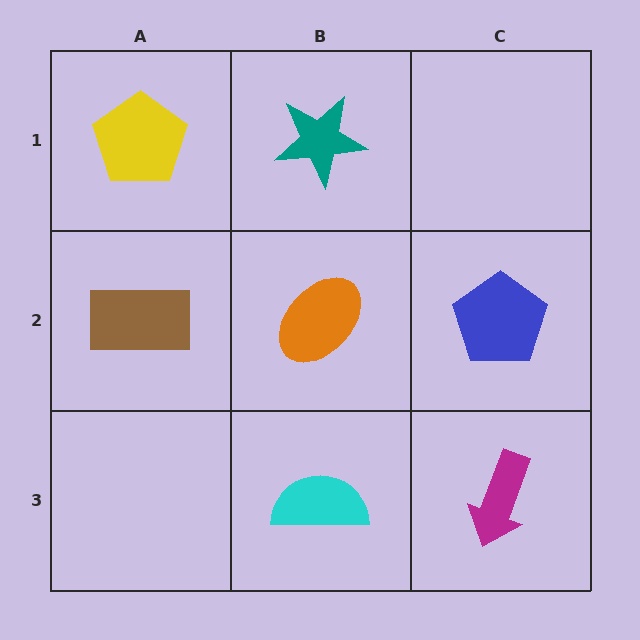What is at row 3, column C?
A magenta arrow.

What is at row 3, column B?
A cyan semicircle.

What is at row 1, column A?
A yellow pentagon.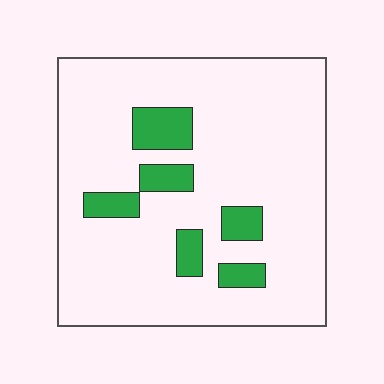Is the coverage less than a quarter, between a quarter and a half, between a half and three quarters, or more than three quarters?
Less than a quarter.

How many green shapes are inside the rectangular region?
6.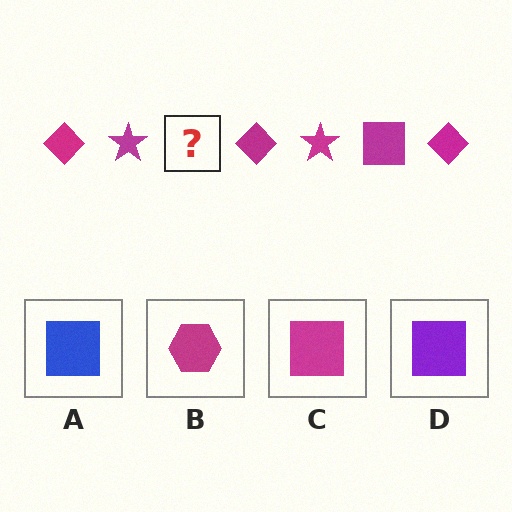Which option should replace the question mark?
Option C.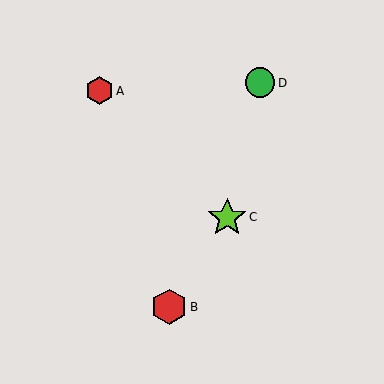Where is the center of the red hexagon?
The center of the red hexagon is at (100, 91).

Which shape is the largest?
The lime star (labeled C) is the largest.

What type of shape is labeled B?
Shape B is a red hexagon.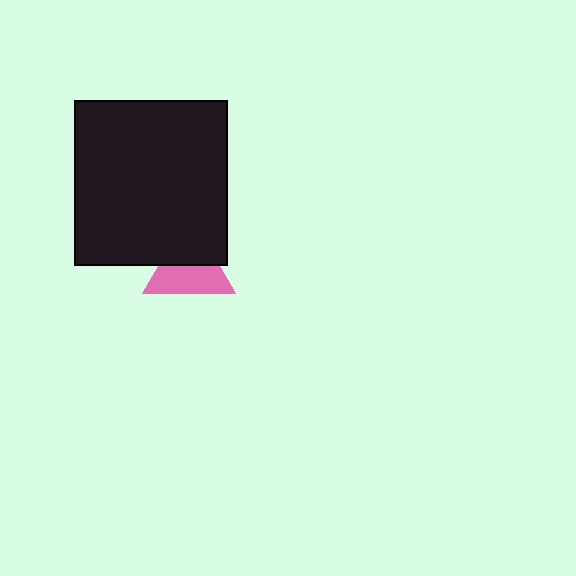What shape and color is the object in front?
The object in front is a black rectangle.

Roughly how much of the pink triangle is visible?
About half of it is visible (roughly 57%).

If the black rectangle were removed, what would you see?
You would see the complete pink triangle.